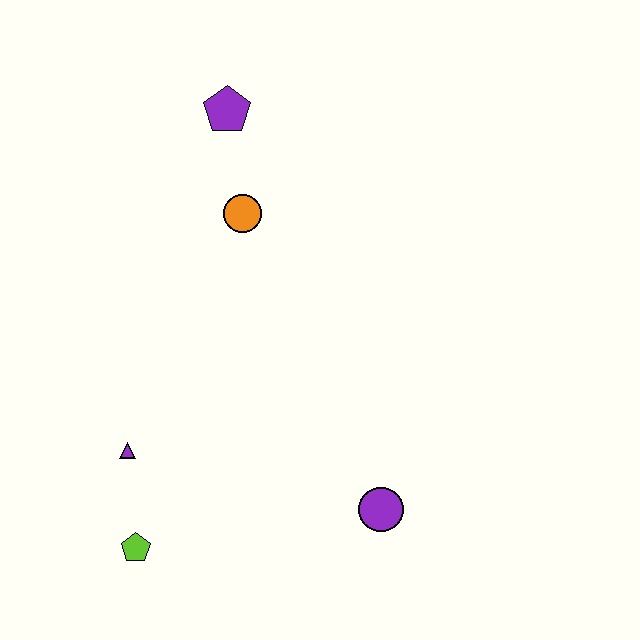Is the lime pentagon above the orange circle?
No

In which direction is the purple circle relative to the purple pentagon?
The purple circle is below the purple pentagon.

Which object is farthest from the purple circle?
The purple pentagon is farthest from the purple circle.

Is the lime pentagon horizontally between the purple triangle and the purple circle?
Yes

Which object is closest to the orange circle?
The purple pentagon is closest to the orange circle.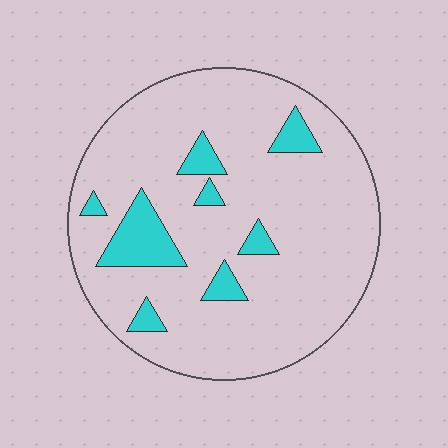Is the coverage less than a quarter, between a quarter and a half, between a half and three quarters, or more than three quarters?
Less than a quarter.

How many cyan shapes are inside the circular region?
8.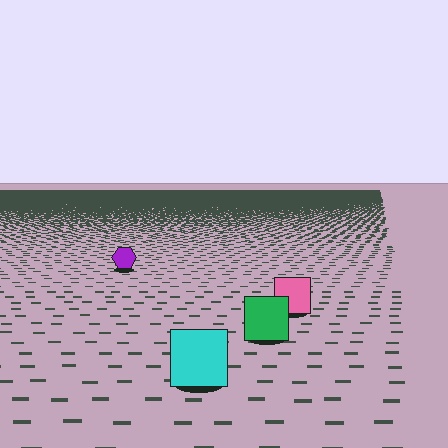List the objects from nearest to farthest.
From nearest to farthest: the cyan square, the green square, the pink square, the purple hexagon.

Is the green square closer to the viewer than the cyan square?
No. The cyan square is closer — you can tell from the texture gradient: the ground texture is coarser near it.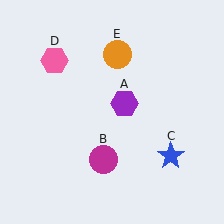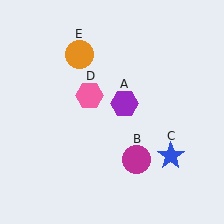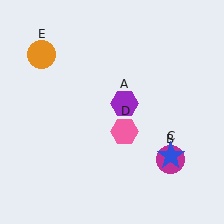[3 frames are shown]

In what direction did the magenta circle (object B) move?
The magenta circle (object B) moved right.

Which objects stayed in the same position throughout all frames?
Purple hexagon (object A) and blue star (object C) remained stationary.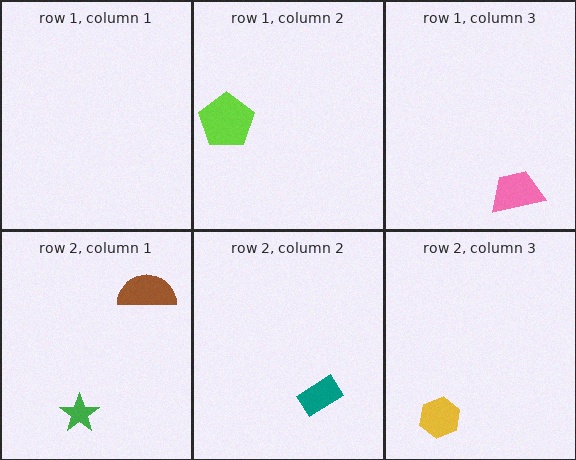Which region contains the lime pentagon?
The row 1, column 2 region.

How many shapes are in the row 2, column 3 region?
1.